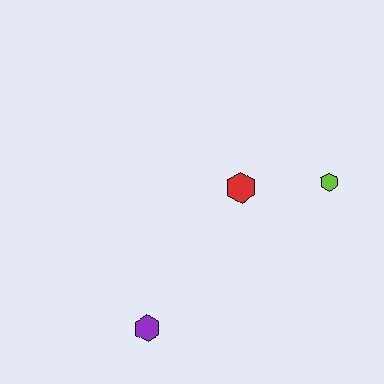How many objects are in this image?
There are 3 objects.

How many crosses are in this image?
There are no crosses.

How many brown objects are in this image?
There are no brown objects.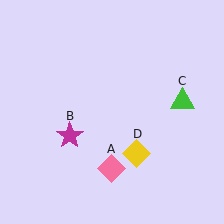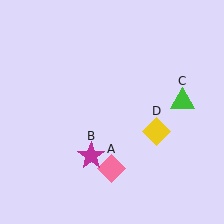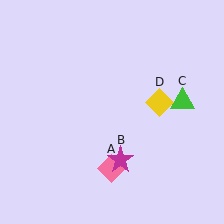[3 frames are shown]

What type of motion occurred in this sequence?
The magenta star (object B), yellow diamond (object D) rotated counterclockwise around the center of the scene.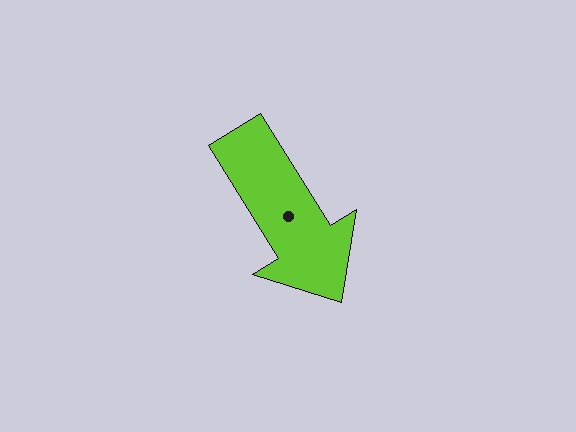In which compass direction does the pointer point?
Southeast.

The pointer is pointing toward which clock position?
Roughly 5 o'clock.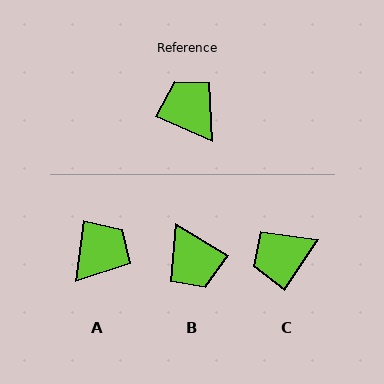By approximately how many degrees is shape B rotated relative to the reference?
Approximately 172 degrees counter-clockwise.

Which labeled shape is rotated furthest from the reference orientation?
B, about 172 degrees away.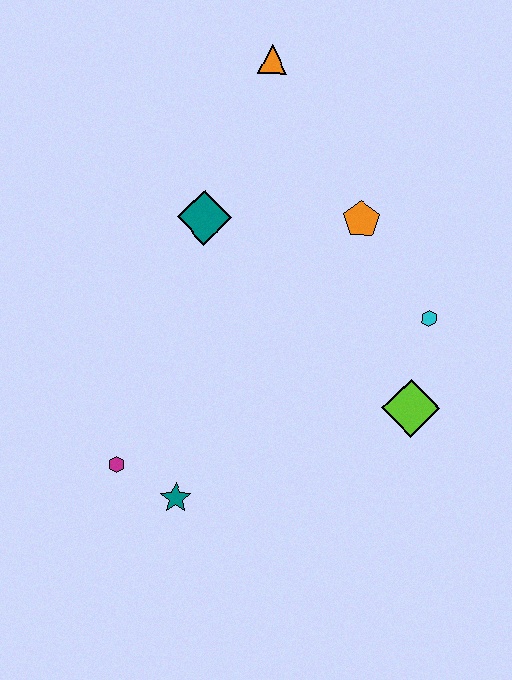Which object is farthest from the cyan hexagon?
The magenta hexagon is farthest from the cyan hexagon.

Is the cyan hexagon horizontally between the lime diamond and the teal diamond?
No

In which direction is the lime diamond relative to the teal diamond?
The lime diamond is to the right of the teal diamond.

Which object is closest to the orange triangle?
The teal diamond is closest to the orange triangle.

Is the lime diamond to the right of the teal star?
Yes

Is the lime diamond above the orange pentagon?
No